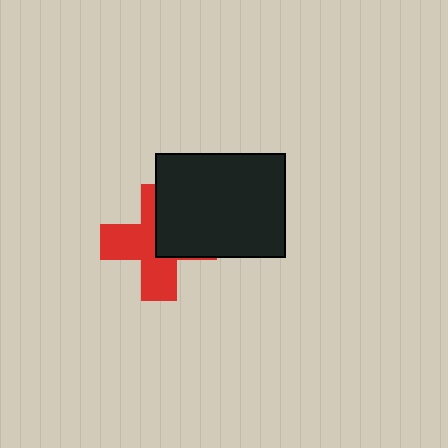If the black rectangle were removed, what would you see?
You would see the complete red cross.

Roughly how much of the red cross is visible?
About half of it is visible (roughly 58%).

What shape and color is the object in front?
The object in front is a black rectangle.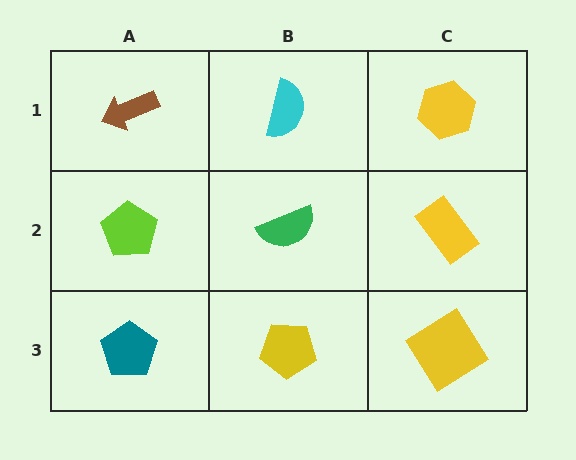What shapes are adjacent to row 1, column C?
A yellow rectangle (row 2, column C), a cyan semicircle (row 1, column B).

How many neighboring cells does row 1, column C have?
2.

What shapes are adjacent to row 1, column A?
A lime pentagon (row 2, column A), a cyan semicircle (row 1, column B).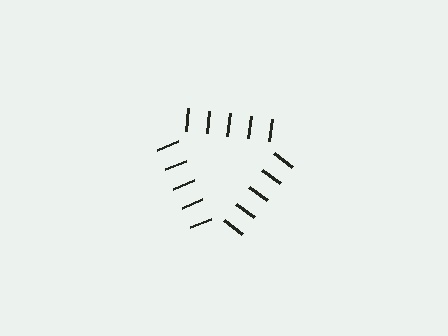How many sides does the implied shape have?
3 sides — the line-ends trace a triangle.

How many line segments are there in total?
15 — 5 along each of the 3 edges.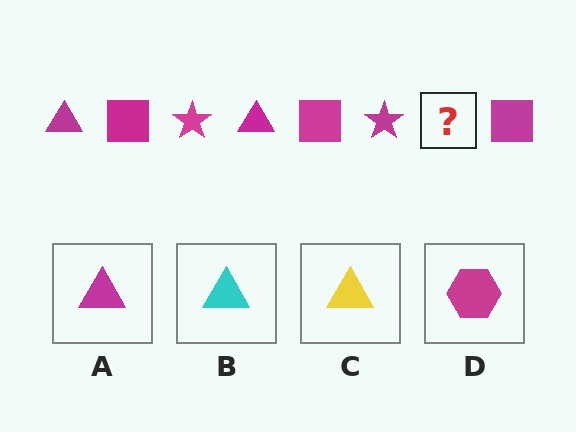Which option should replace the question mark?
Option A.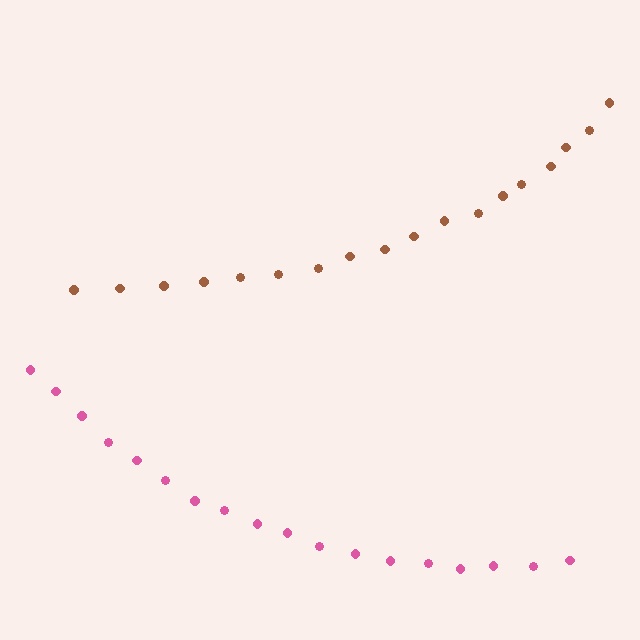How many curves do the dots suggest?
There are 2 distinct paths.